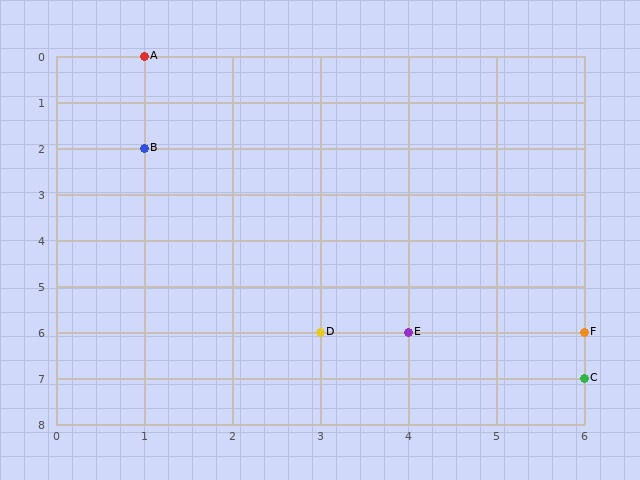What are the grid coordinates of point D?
Point D is at grid coordinates (3, 6).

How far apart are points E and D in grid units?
Points E and D are 1 column apart.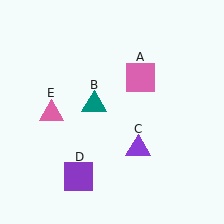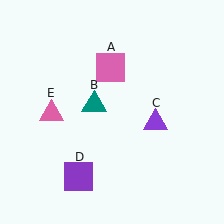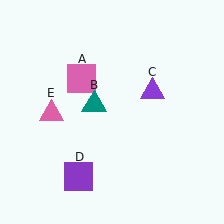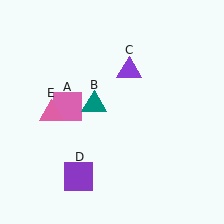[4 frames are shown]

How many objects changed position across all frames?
2 objects changed position: pink square (object A), purple triangle (object C).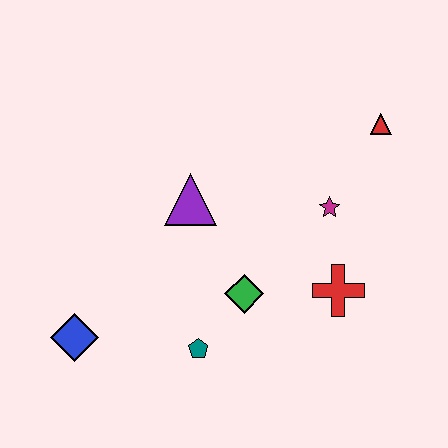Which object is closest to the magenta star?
The red cross is closest to the magenta star.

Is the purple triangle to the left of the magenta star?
Yes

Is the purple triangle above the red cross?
Yes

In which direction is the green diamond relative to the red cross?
The green diamond is to the left of the red cross.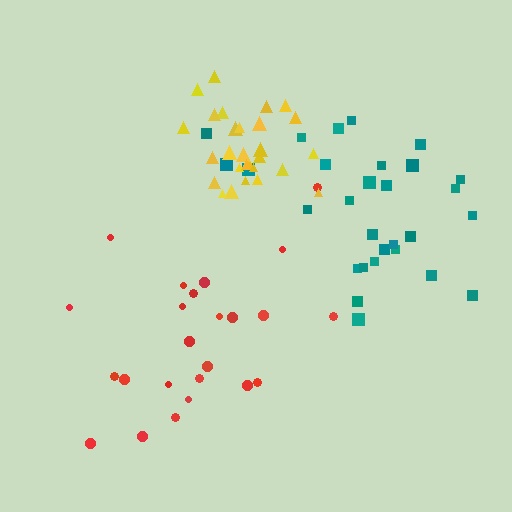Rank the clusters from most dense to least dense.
yellow, teal, red.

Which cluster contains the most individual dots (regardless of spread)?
Teal (29).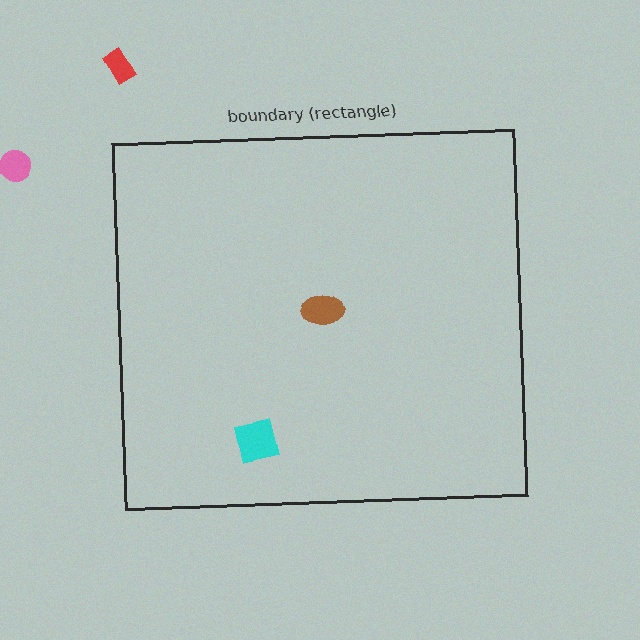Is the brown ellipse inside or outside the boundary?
Inside.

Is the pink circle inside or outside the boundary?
Outside.